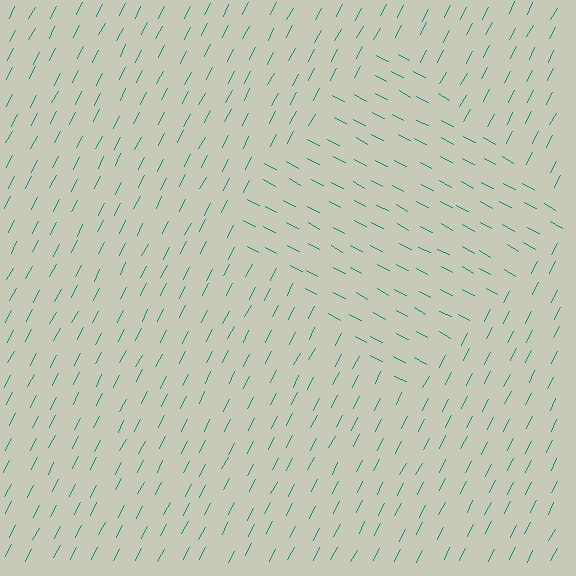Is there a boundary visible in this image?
Yes, there is a texture boundary formed by a change in line orientation.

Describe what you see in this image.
The image is filled with small teal line segments. A diamond region in the image has lines oriented differently from the surrounding lines, creating a visible texture boundary.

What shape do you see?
I see a diamond.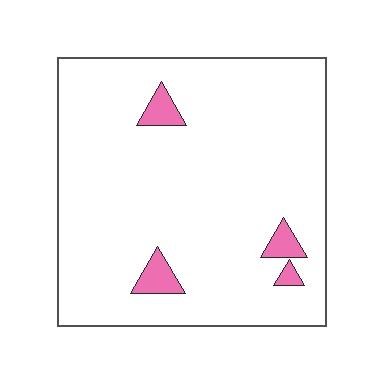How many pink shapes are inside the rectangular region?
4.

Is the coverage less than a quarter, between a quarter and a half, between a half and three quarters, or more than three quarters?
Less than a quarter.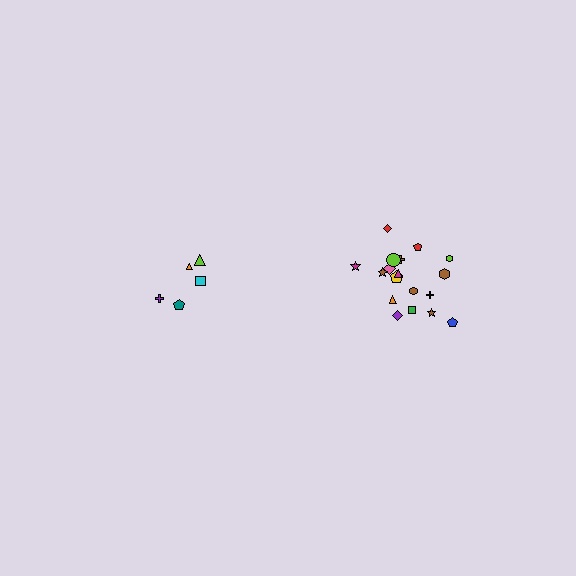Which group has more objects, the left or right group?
The right group.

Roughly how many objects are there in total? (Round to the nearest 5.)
Roughly 25 objects in total.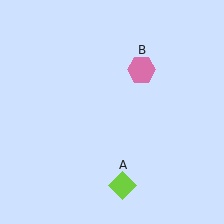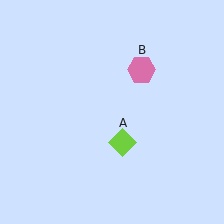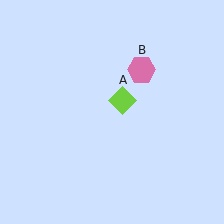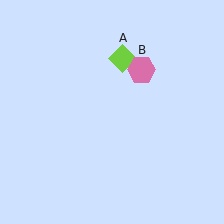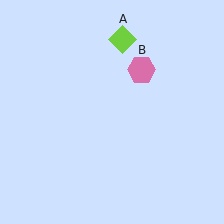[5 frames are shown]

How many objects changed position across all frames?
1 object changed position: lime diamond (object A).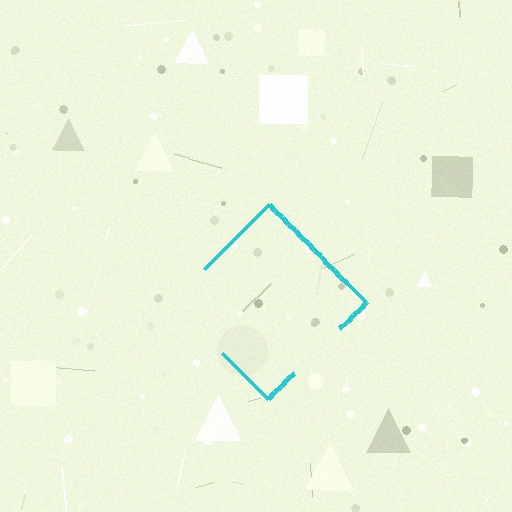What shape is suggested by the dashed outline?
The dashed outline suggests a diamond.